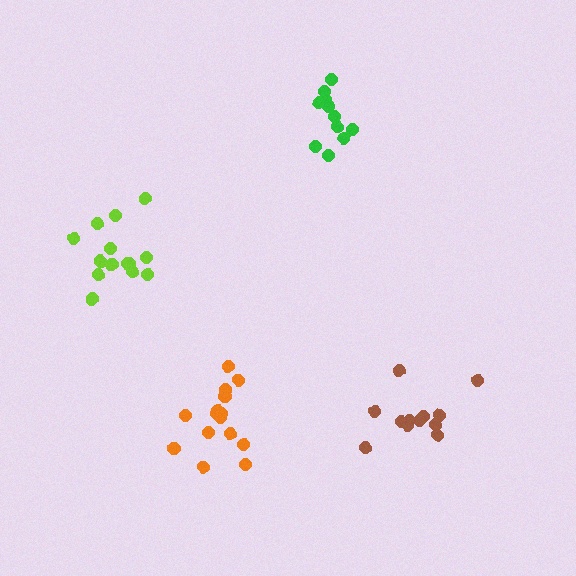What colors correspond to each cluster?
The clusters are colored: lime, brown, green, orange.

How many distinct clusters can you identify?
There are 4 distinct clusters.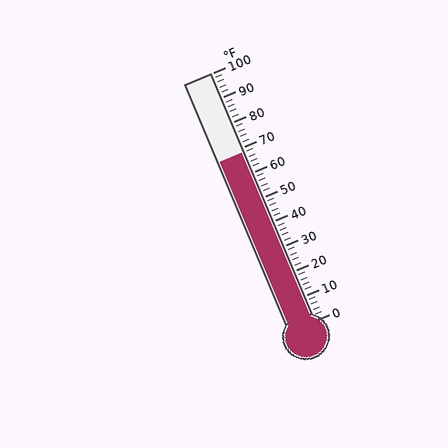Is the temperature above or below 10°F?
The temperature is above 10°F.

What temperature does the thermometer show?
The thermometer shows approximately 68°F.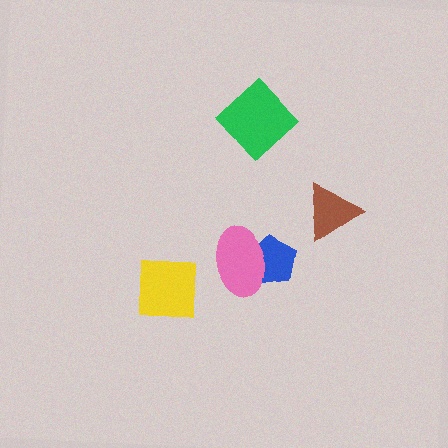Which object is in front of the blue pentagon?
The pink ellipse is in front of the blue pentagon.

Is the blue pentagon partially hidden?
Yes, it is partially covered by another shape.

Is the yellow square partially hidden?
No, no other shape covers it.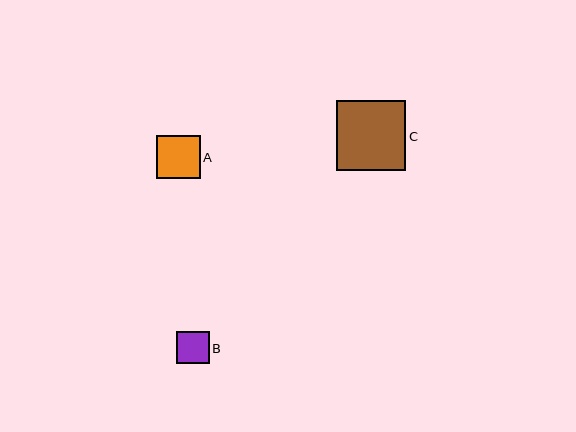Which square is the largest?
Square C is the largest with a size of approximately 70 pixels.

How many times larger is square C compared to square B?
Square C is approximately 2.1 times the size of square B.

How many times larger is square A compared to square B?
Square A is approximately 1.3 times the size of square B.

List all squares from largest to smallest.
From largest to smallest: C, A, B.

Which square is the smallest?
Square B is the smallest with a size of approximately 32 pixels.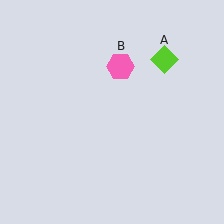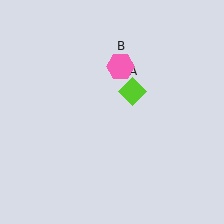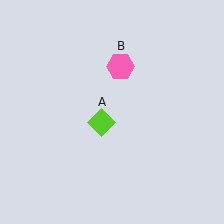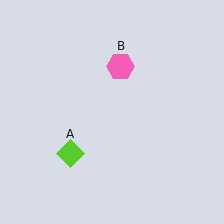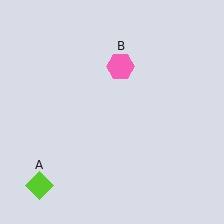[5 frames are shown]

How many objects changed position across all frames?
1 object changed position: lime diamond (object A).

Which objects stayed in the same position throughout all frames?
Pink hexagon (object B) remained stationary.